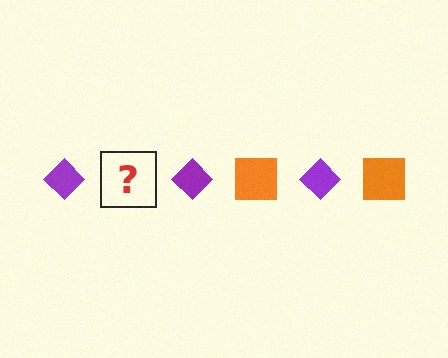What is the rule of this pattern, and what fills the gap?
The rule is that the pattern alternates between purple diamond and orange square. The gap should be filled with an orange square.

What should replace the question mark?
The question mark should be replaced with an orange square.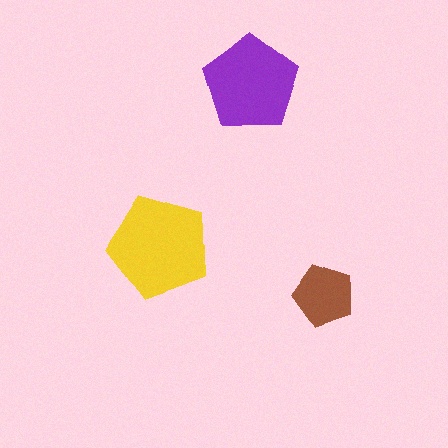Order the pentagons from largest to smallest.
the yellow one, the purple one, the brown one.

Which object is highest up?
The purple pentagon is topmost.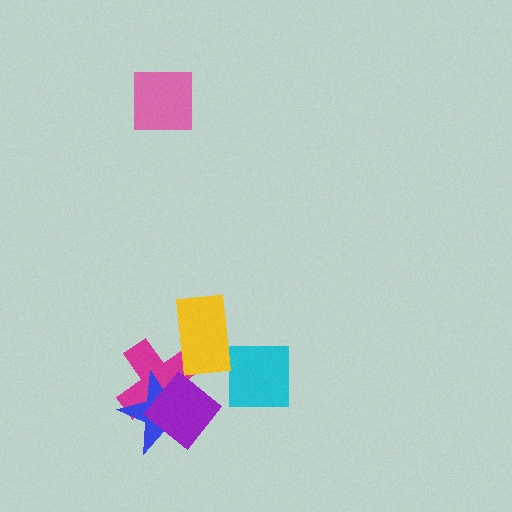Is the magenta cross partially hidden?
Yes, it is partially covered by another shape.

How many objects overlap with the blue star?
2 objects overlap with the blue star.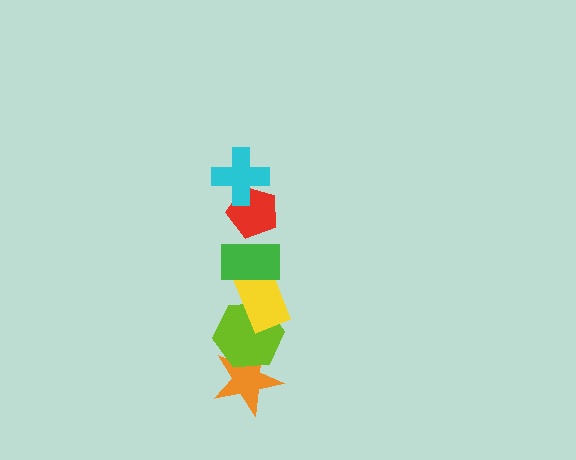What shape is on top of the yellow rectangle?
The green rectangle is on top of the yellow rectangle.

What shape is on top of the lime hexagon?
The yellow rectangle is on top of the lime hexagon.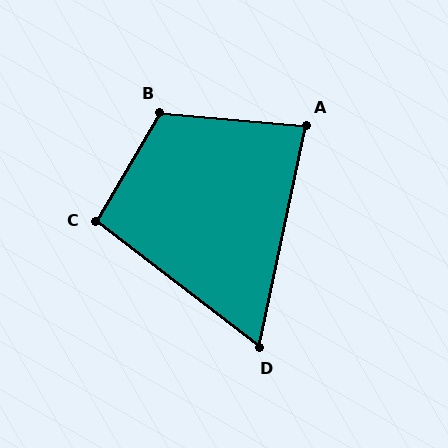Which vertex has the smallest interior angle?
D, at approximately 64 degrees.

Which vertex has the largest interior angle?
B, at approximately 116 degrees.